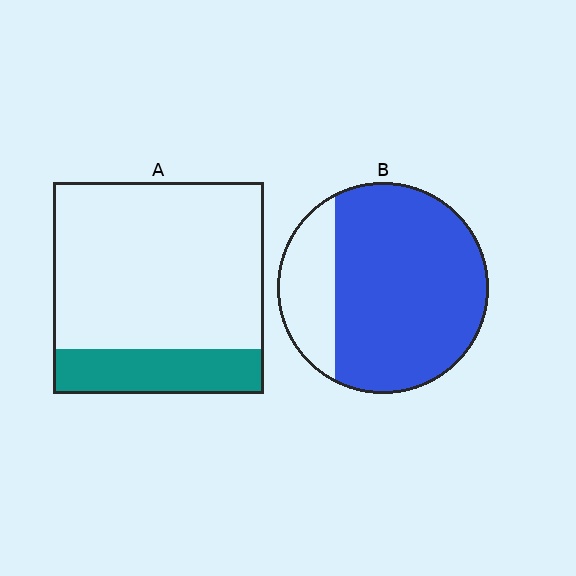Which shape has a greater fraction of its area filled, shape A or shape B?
Shape B.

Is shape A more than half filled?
No.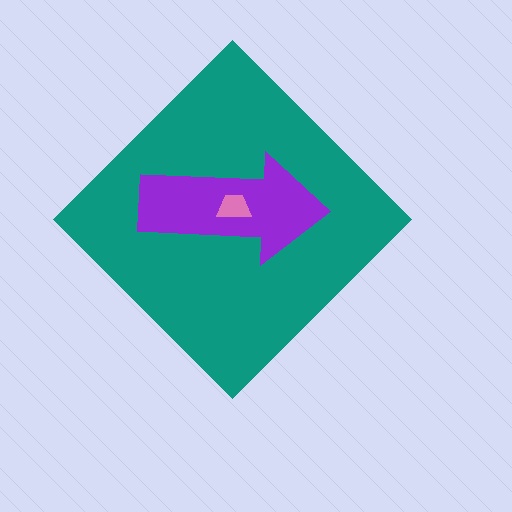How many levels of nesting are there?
3.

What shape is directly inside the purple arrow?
The pink trapezoid.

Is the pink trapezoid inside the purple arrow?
Yes.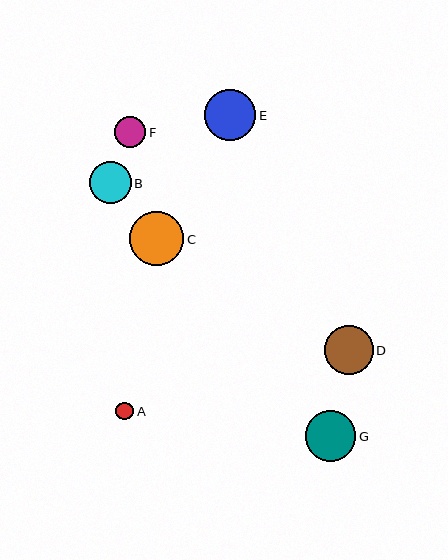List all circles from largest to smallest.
From largest to smallest: C, E, G, D, B, F, A.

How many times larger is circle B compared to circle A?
Circle B is approximately 2.3 times the size of circle A.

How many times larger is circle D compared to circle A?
Circle D is approximately 2.7 times the size of circle A.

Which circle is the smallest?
Circle A is the smallest with a size of approximately 18 pixels.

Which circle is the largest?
Circle C is the largest with a size of approximately 54 pixels.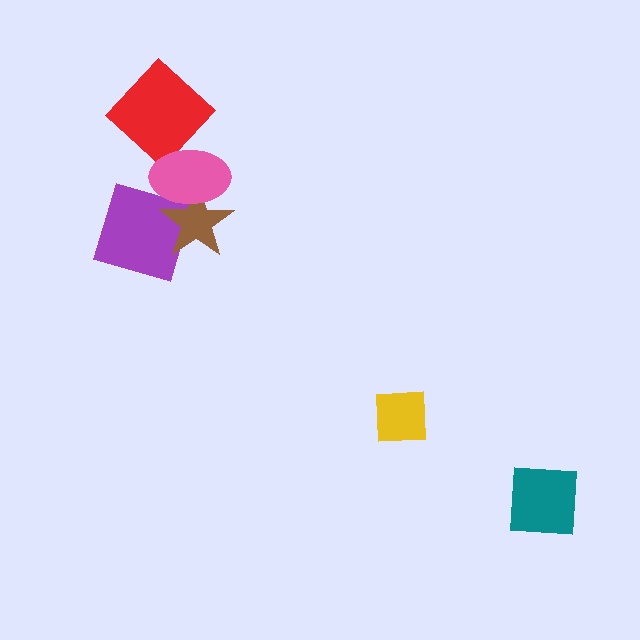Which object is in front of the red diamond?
The pink ellipse is in front of the red diamond.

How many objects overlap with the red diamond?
1 object overlaps with the red diamond.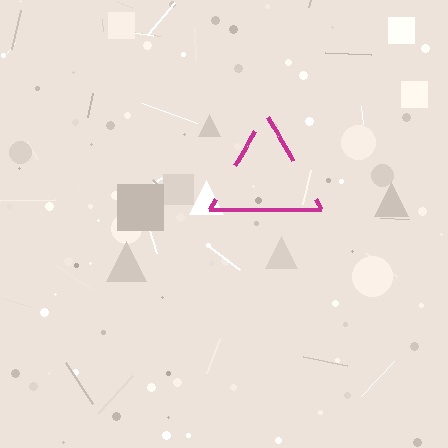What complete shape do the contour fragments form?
The contour fragments form a triangle.